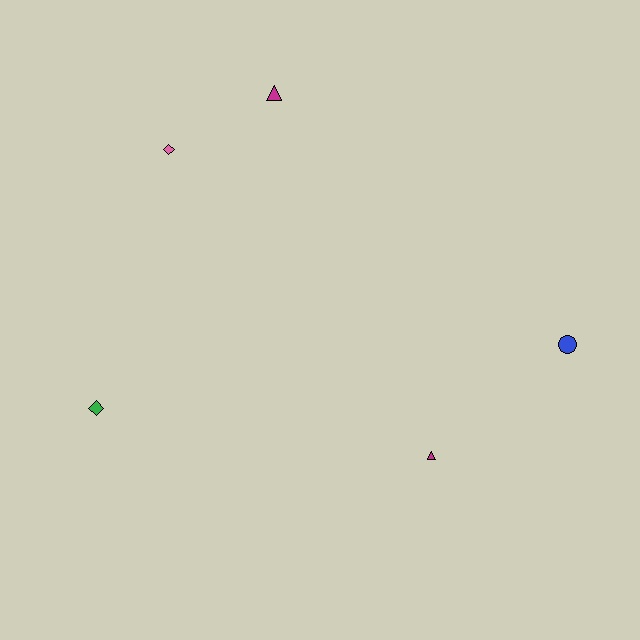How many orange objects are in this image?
There are no orange objects.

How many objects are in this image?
There are 5 objects.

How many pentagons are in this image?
There are no pentagons.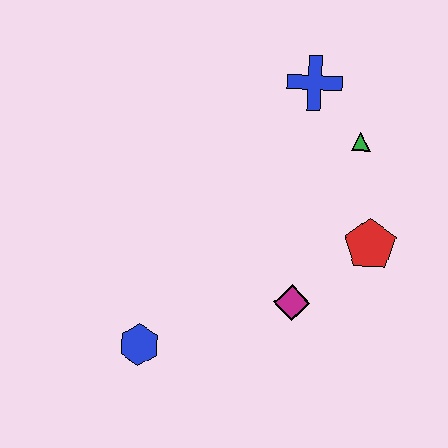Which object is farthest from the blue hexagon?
The blue cross is farthest from the blue hexagon.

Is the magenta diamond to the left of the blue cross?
Yes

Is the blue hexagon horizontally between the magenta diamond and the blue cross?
No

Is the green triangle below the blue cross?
Yes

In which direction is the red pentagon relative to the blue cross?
The red pentagon is below the blue cross.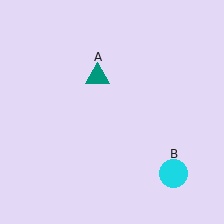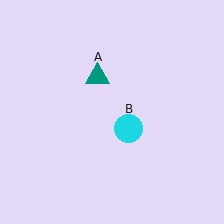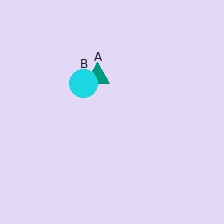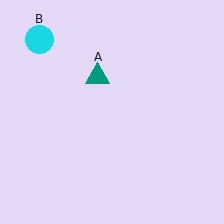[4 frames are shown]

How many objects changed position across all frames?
1 object changed position: cyan circle (object B).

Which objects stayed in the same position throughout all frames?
Teal triangle (object A) remained stationary.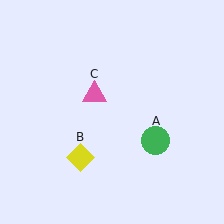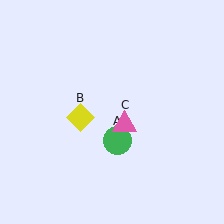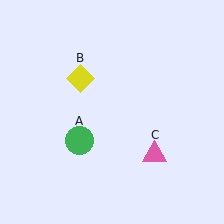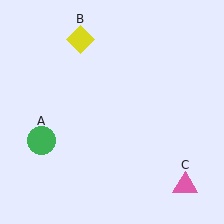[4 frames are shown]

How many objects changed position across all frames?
3 objects changed position: green circle (object A), yellow diamond (object B), pink triangle (object C).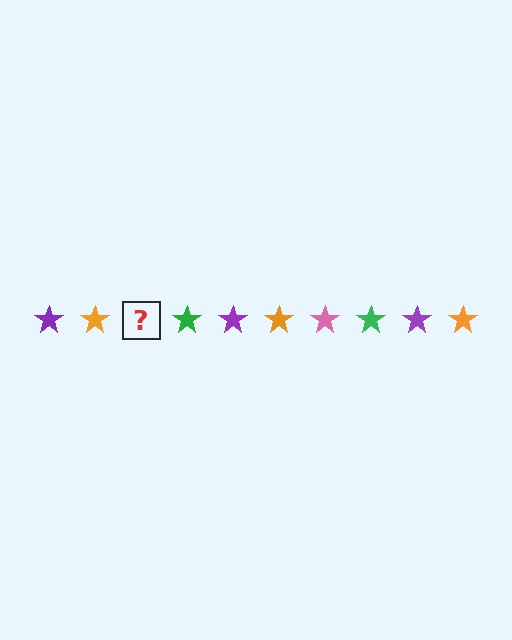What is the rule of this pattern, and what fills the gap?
The rule is that the pattern cycles through purple, orange, pink, green stars. The gap should be filled with a pink star.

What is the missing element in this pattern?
The missing element is a pink star.